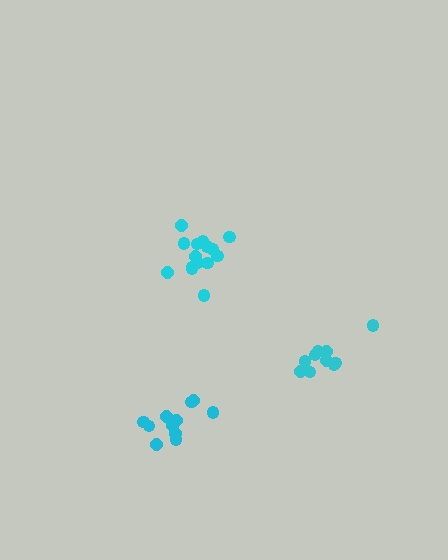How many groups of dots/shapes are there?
There are 3 groups.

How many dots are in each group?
Group 1: 11 dots, Group 2: 10 dots, Group 3: 15 dots (36 total).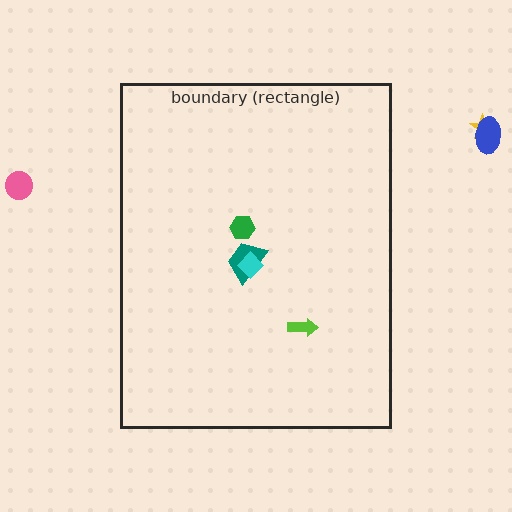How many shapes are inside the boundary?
4 inside, 3 outside.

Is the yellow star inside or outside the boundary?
Outside.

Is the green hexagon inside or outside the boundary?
Inside.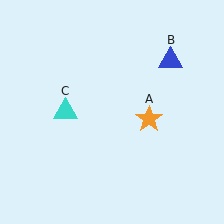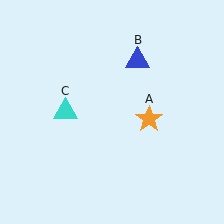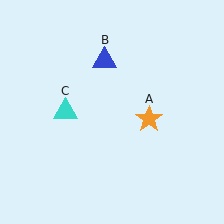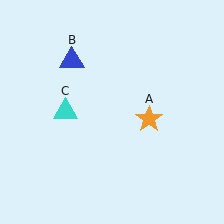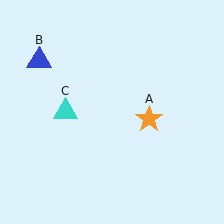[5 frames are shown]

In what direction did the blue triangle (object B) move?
The blue triangle (object B) moved left.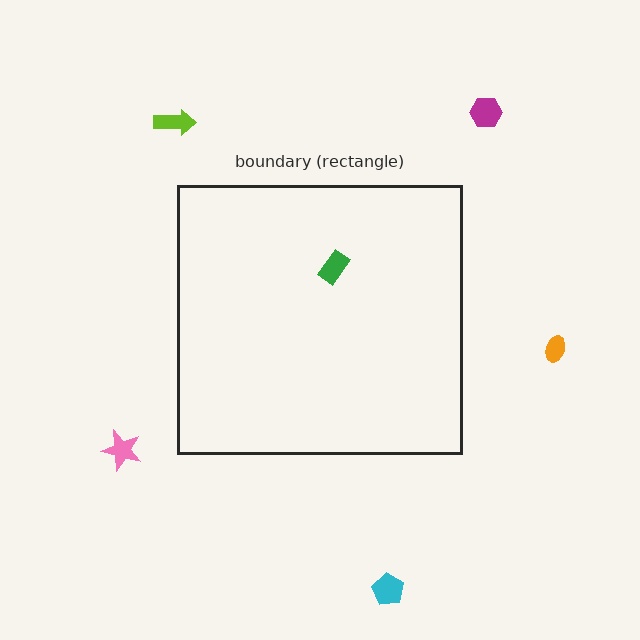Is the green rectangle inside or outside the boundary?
Inside.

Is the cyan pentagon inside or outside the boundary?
Outside.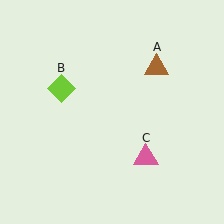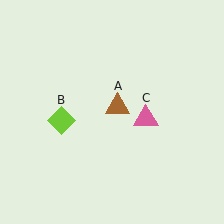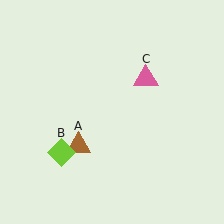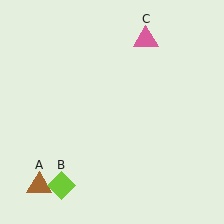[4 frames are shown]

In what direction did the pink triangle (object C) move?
The pink triangle (object C) moved up.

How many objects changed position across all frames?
3 objects changed position: brown triangle (object A), lime diamond (object B), pink triangle (object C).